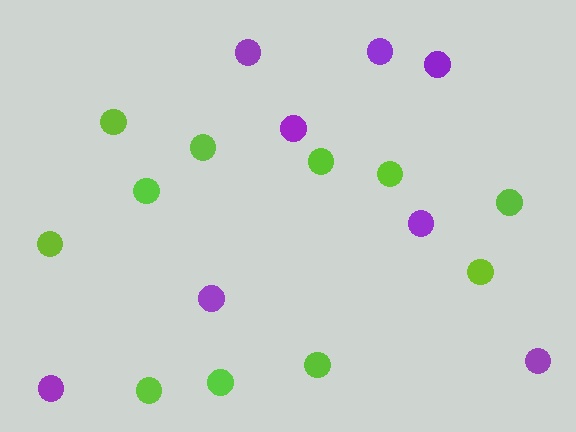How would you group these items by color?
There are 2 groups: one group of lime circles (11) and one group of purple circles (8).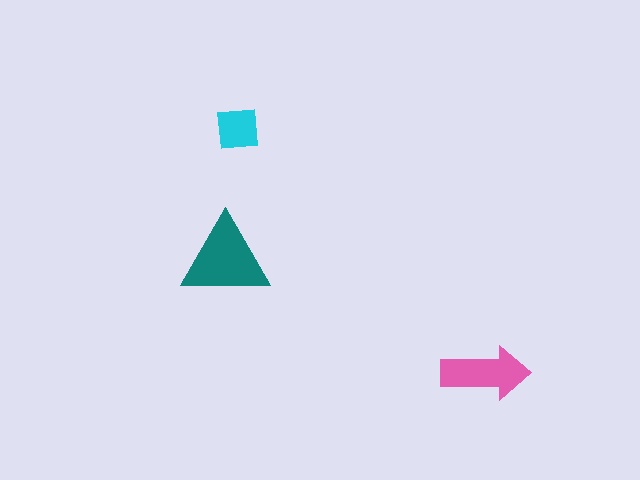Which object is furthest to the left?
The teal triangle is leftmost.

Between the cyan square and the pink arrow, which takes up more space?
The pink arrow.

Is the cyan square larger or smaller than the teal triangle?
Smaller.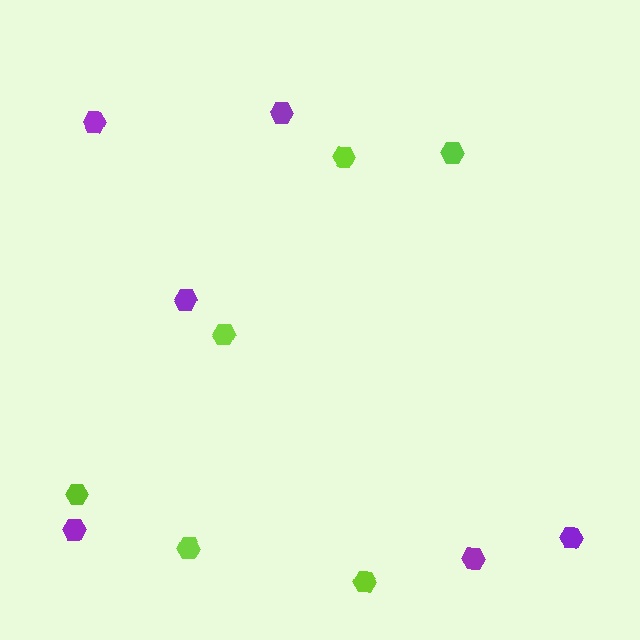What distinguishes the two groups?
There are 2 groups: one group of lime hexagons (6) and one group of purple hexagons (6).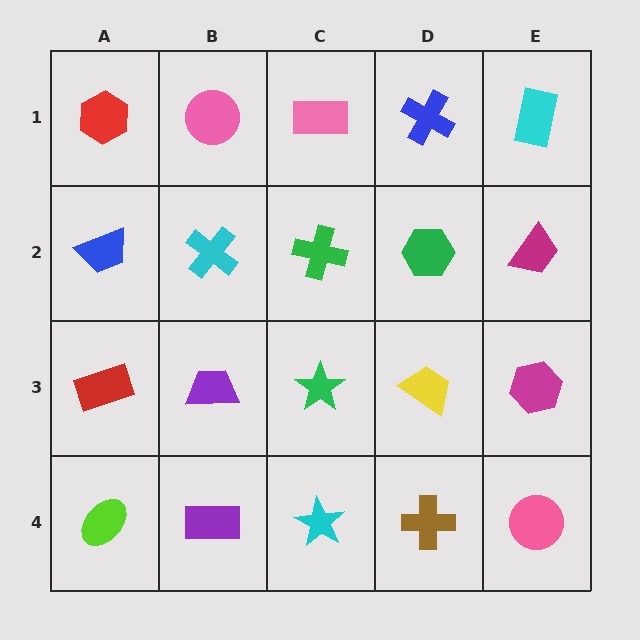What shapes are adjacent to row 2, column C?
A pink rectangle (row 1, column C), a green star (row 3, column C), a cyan cross (row 2, column B), a green hexagon (row 2, column D).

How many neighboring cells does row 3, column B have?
4.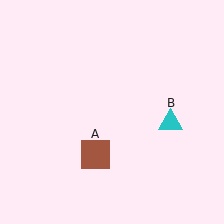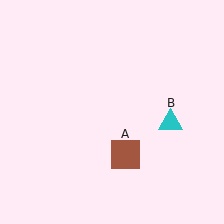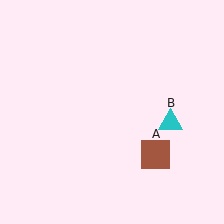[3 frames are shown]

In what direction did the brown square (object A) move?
The brown square (object A) moved right.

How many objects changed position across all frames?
1 object changed position: brown square (object A).